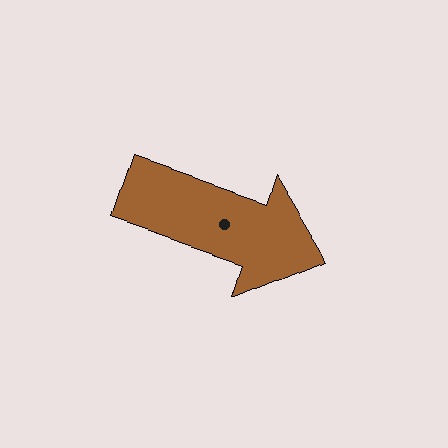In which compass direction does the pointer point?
East.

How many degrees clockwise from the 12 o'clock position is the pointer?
Approximately 108 degrees.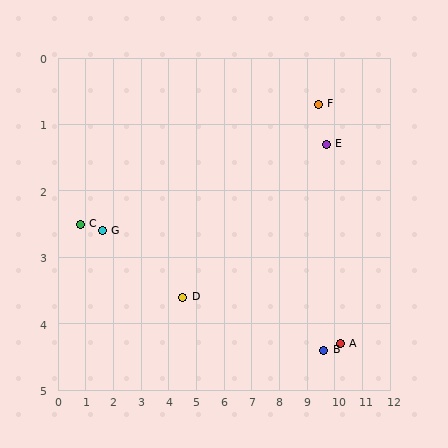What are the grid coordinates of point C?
Point C is at approximately (0.8, 2.5).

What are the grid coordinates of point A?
Point A is at approximately (10.2, 4.3).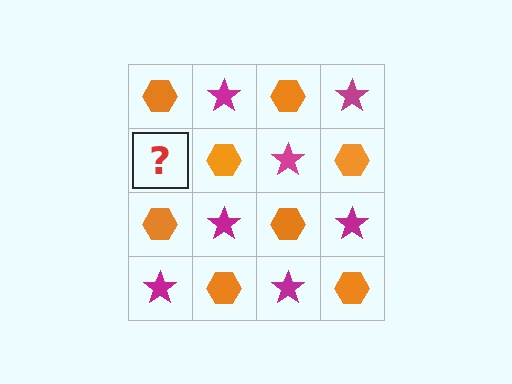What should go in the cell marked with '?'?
The missing cell should contain a magenta star.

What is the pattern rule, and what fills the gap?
The rule is that it alternates orange hexagon and magenta star in a checkerboard pattern. The gap should be filled with a magenta star.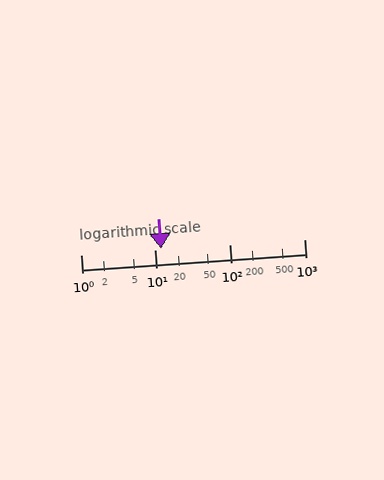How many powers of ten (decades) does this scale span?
The scale spans 3 decades, from 1 to 1000.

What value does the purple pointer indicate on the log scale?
The pointer indicates approximately 12.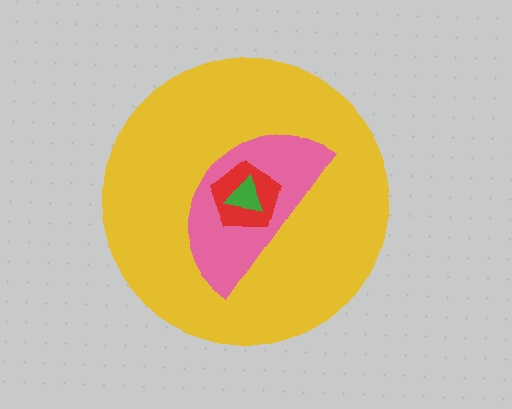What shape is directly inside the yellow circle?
The pink semicircle.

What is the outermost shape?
The yellow circle.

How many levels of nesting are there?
4.